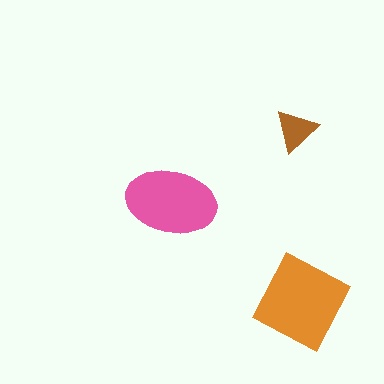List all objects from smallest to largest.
The brown triangle, the pink ellipse, the orange diamond.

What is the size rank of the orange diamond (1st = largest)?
1st.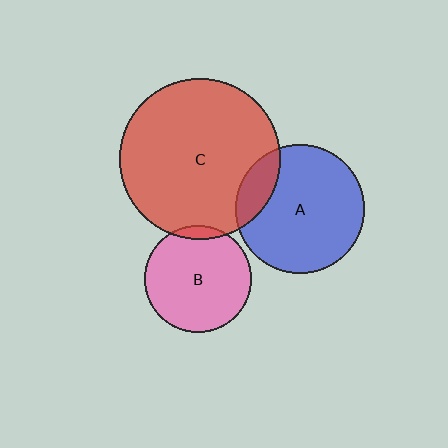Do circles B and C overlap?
Yes.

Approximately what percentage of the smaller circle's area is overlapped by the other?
Approximately 5%.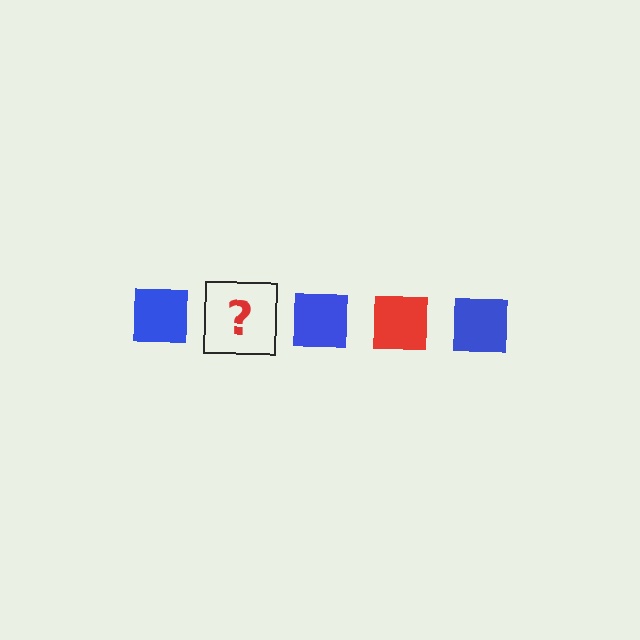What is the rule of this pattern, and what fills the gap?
The rule is that the pattern cycles through blue, red squares. The gap should be filled with a red square.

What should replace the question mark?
The question mark should be replaced with a red square.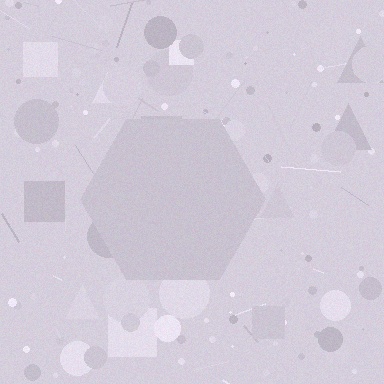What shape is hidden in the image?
A hexagon is hidden in the image.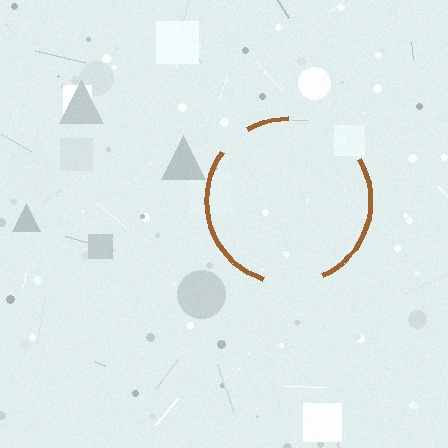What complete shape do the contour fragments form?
The contour fragments form a circle.